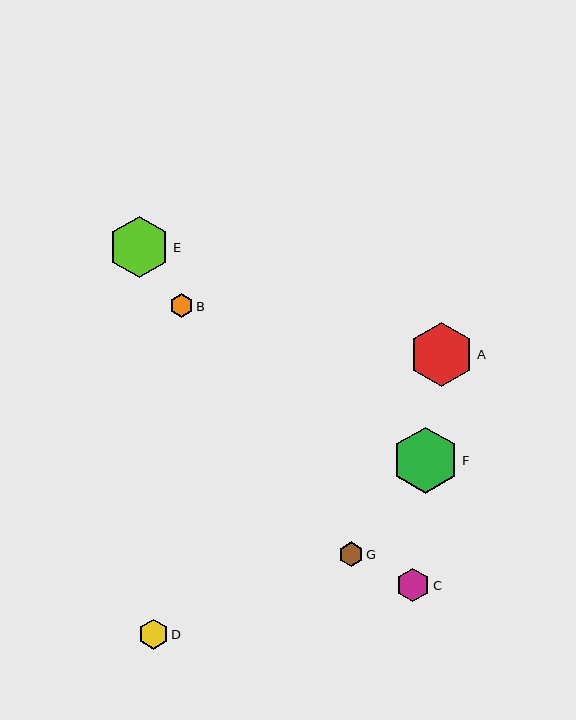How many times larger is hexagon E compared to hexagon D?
Hexagon E is approximately 2.1 times the size of hexagon D.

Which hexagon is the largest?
Hexagon F is the largest with a size of approximately 66 pixels.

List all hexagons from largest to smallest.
From largest to smallest: F, A, E, C, D, G, B.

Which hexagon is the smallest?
Hexagon B is the smallest with a size of approximately 23 pixels.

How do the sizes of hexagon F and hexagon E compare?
Hexagon F and hexagon E are approximately the same size.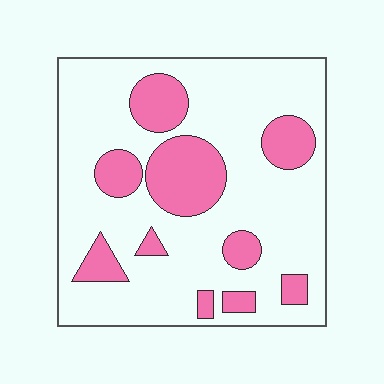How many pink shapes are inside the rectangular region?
10.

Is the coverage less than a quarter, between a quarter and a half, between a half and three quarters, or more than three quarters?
Less than a quarter.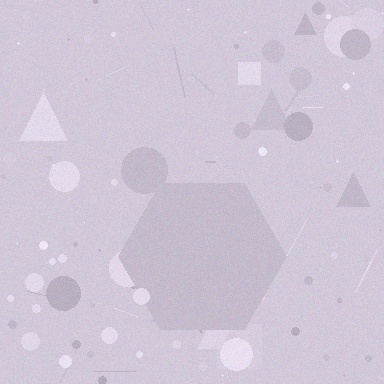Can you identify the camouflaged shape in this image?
The camouflaged shape is a hexagon.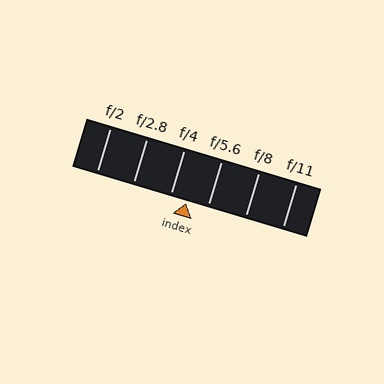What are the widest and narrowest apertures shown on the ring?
The widest aperture shown is f/2 and the narrowest is f/11.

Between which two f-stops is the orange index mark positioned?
The index mark is between f/4 and f/5.6.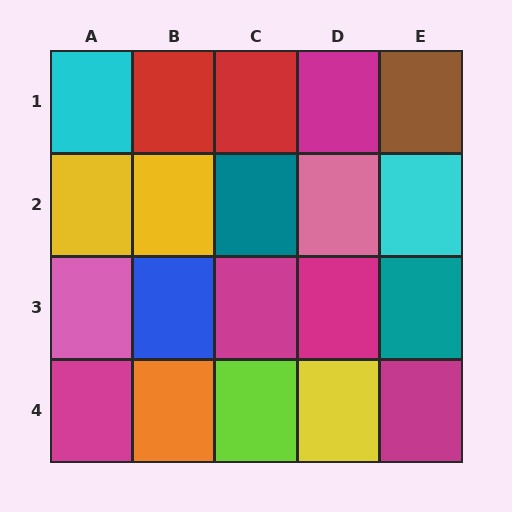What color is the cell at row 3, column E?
Teal.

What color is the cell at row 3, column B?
Blue.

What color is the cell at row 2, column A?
Yellow.